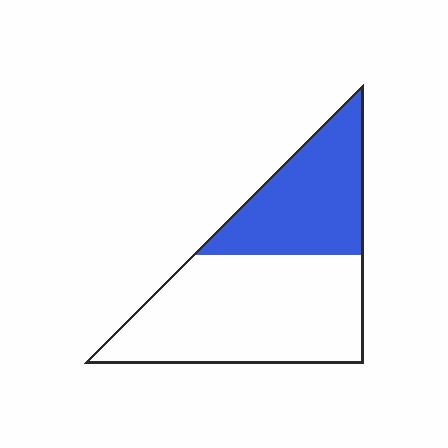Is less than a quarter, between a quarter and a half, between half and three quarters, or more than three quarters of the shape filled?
Between a quarter and a half.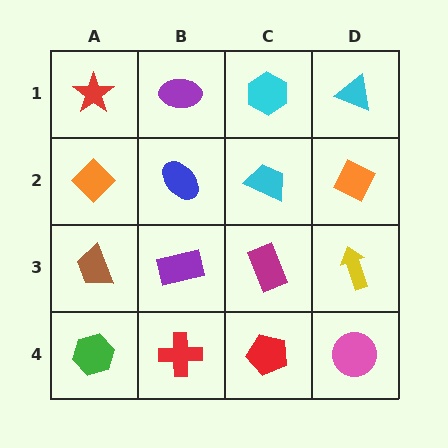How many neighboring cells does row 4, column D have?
2.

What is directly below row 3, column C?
A red pentagon.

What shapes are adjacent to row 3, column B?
A blue ellipse (row 2, column B), a red cross (row 4, column B), a brown trapezoid (row 3, column A), a magenta rectangle (row 3, column C).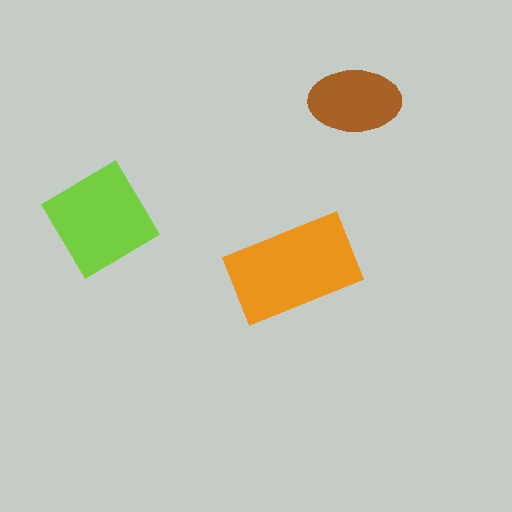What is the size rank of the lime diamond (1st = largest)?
2nd.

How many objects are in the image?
There are 3 objects in the image.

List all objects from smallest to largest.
The brown ellipse, the lime diamond, the orange rectangle.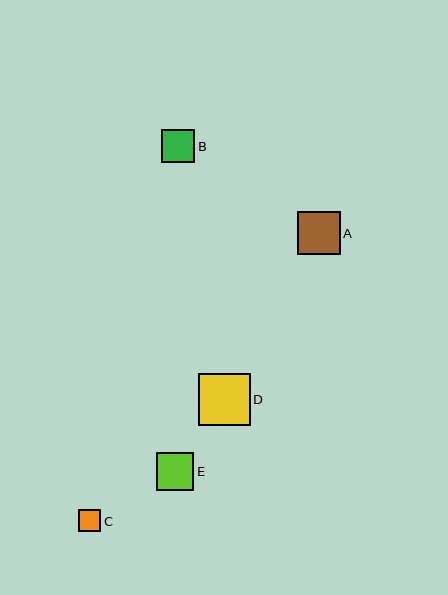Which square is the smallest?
Square C is the smallest with a size of approximately 22 pixels.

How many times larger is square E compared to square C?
Square E is approximately 1.7 times the size of square C.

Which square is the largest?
Square D is the largest with a size of approximately 52 pixels.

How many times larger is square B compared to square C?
Square B is approximately 1.5 times the size of square C.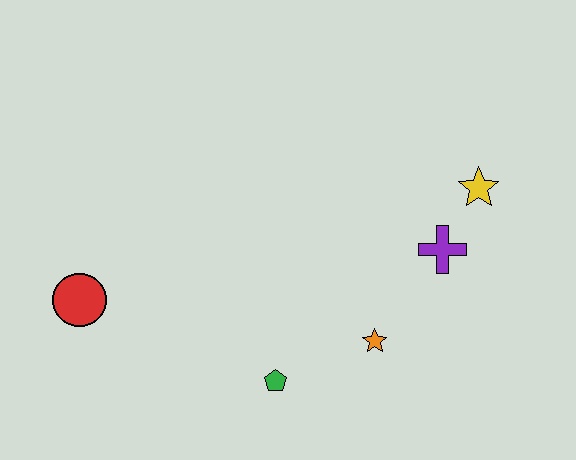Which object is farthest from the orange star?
The red circle is farthest from the orange star.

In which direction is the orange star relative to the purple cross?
The orange star is below the purple cross.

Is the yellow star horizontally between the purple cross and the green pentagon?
No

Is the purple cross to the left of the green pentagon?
No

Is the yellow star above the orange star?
Yes